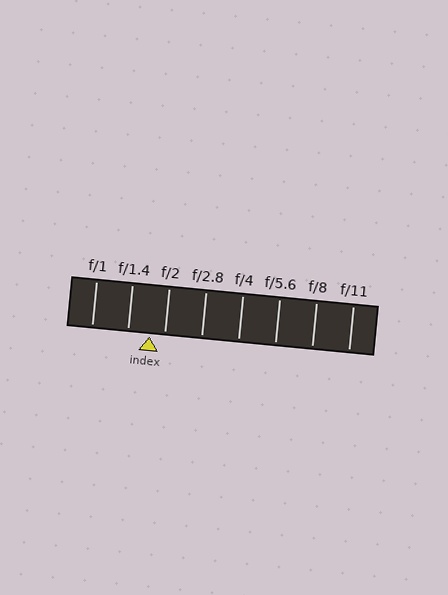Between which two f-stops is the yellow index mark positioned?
The index mark is between f/1.4 and f/2.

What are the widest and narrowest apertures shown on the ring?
The widest aperture shown is f/1 and the narrowest is f/11.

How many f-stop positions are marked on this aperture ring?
There are 8 f-stop positions marked.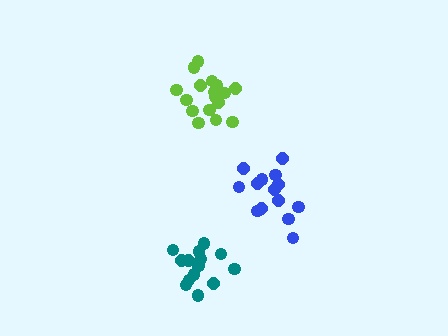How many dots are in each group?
Group 1: 18 dots, Group 2: 14 dots, Group 3: 14 dots (46 total).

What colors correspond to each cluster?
The clusters are colored: lime, blue, teal.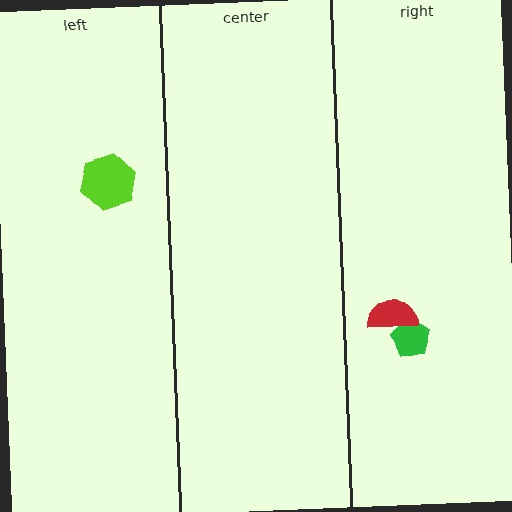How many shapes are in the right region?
2.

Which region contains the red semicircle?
The right region.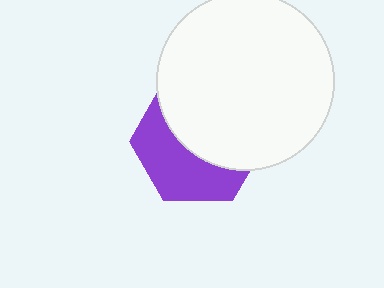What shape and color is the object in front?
The object in front is a white circle.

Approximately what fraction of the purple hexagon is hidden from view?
Roughly 56% of the purple hexagon is hidden behind the white circle.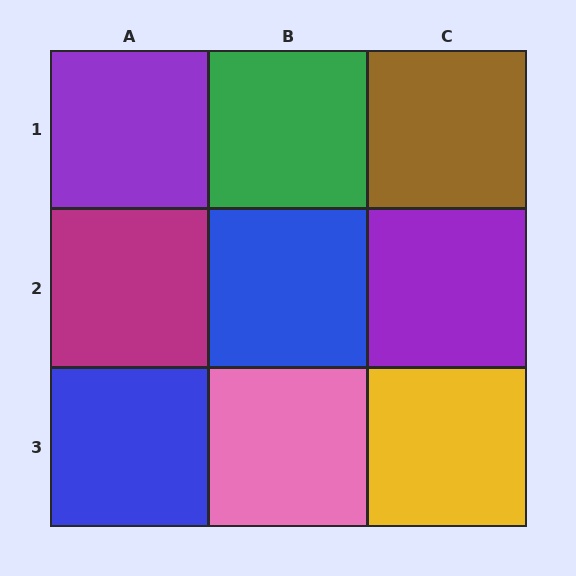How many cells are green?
1 cell is green.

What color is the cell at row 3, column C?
Yellow.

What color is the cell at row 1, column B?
Green.